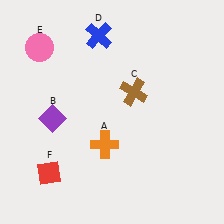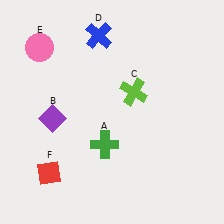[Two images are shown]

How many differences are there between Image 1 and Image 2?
There are 2 differences between the two images.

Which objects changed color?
A changed from orange to green. C changed from brown to lime.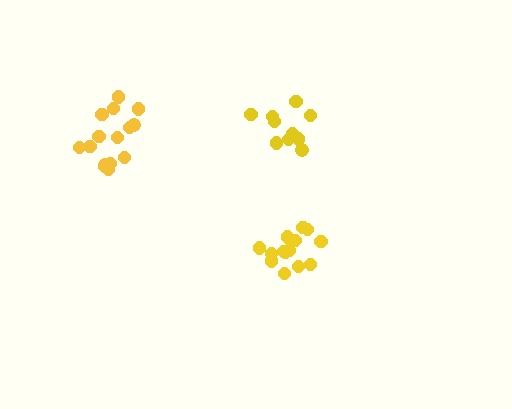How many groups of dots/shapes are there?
There are 3 groups.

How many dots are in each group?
Group 1: 14 dots, Group 2: 15 dots, Group 3: 10 dots (39 total).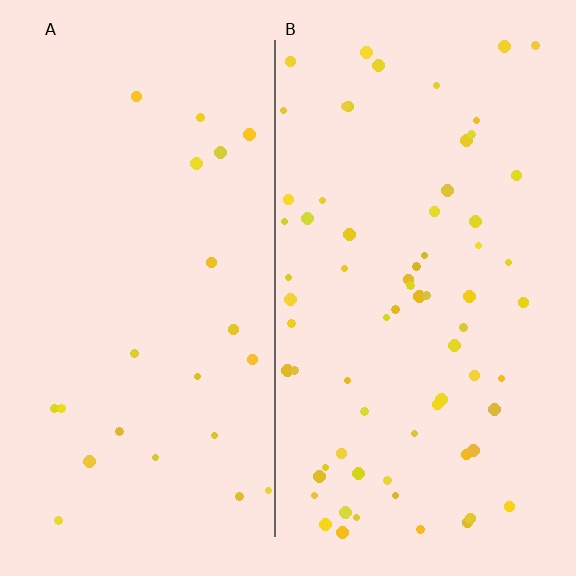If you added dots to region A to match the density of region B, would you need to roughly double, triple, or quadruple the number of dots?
Approximately triple.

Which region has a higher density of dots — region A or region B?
B (the right).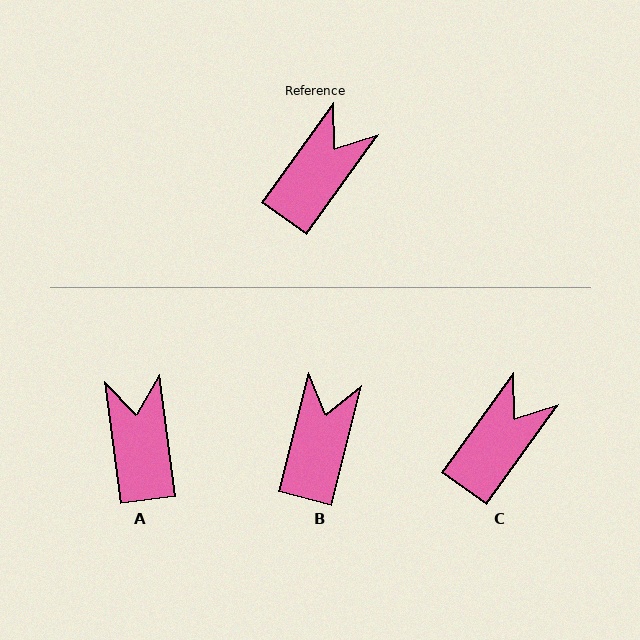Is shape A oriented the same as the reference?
No, it is off by about 43 degrees.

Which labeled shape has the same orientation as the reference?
C.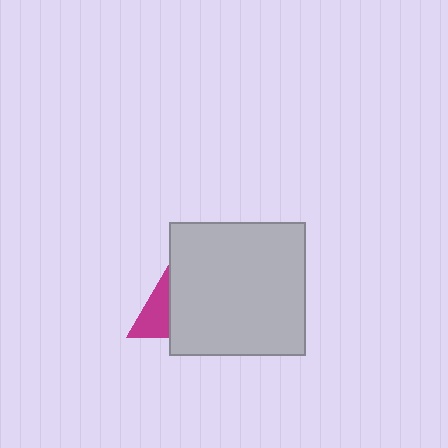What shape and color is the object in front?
The object in front is a light gray rectangle.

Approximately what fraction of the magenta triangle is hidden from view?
Roughly 56% of the magenta triangle is hidden behind the light gray rectangle.